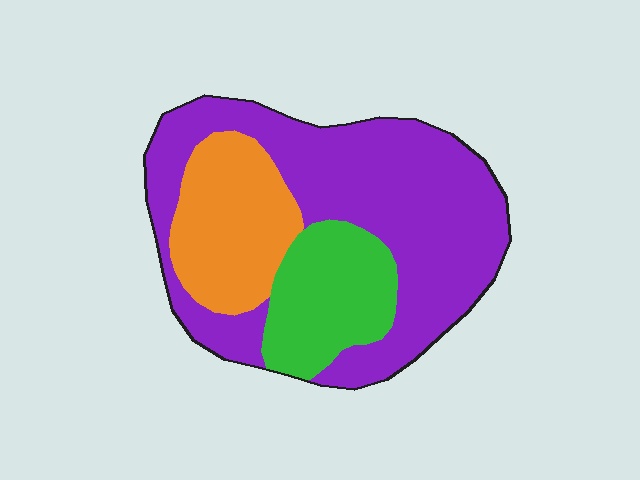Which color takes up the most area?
Purple, at roughly 60%.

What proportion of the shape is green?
Green covers about 20% of the shape.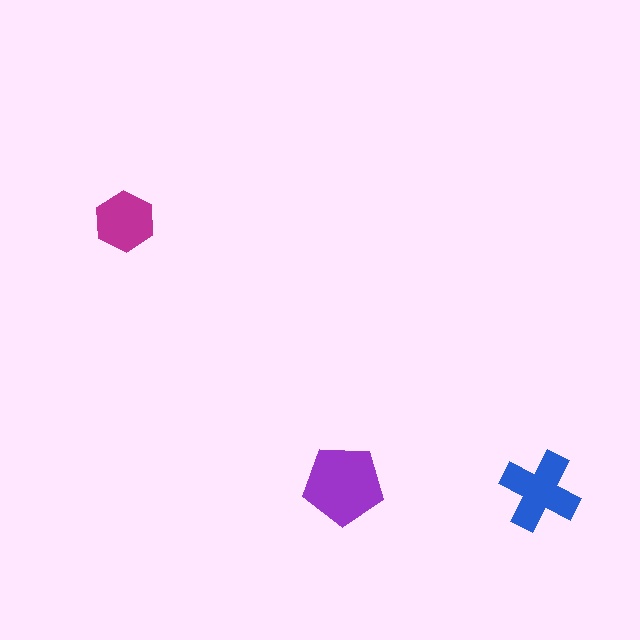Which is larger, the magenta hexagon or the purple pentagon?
The purple pentagon.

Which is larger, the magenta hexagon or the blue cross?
The blue cross.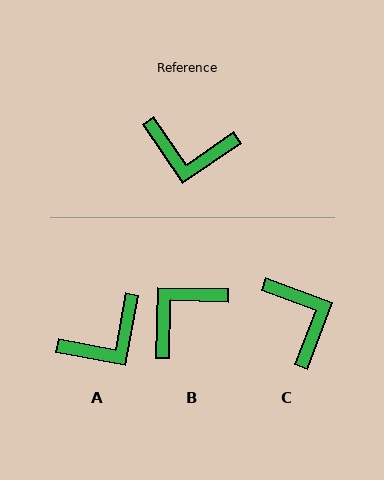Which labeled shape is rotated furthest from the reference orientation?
B, about 125 degrees away.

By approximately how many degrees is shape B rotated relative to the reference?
Approximately 125 degrees clockwise.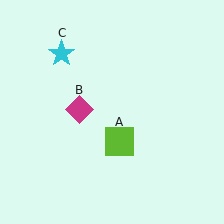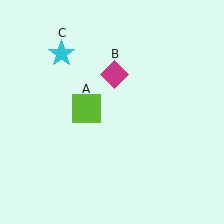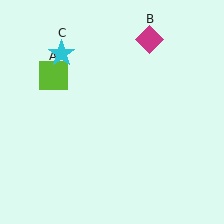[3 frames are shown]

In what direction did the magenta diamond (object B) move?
The magenta diamond (object B) moved up and to the right.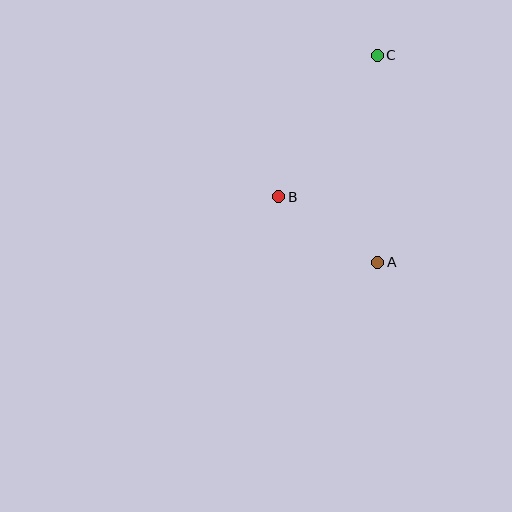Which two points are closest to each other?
Points A and B are closest to each other.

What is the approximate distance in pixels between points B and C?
The distance between B and C is approximately 172 pixels.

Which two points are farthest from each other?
Points A and C are farthest from each other.